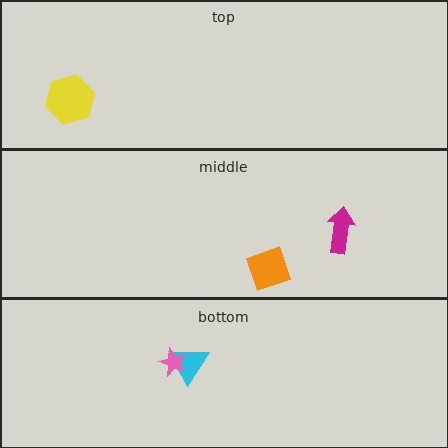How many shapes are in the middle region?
2.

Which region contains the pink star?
The bottom region.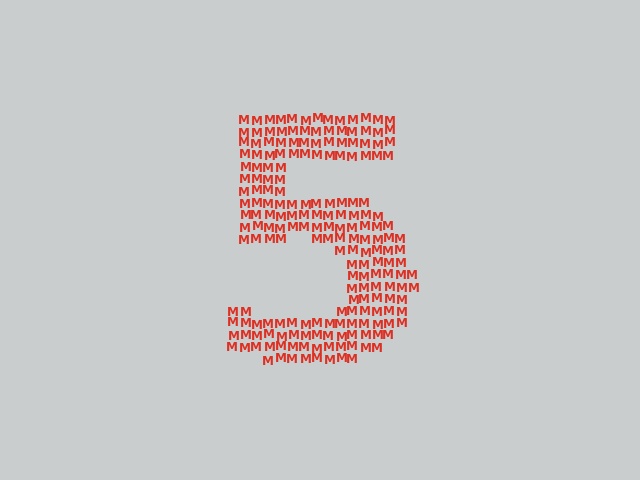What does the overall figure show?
The overall figure shows the digit 5.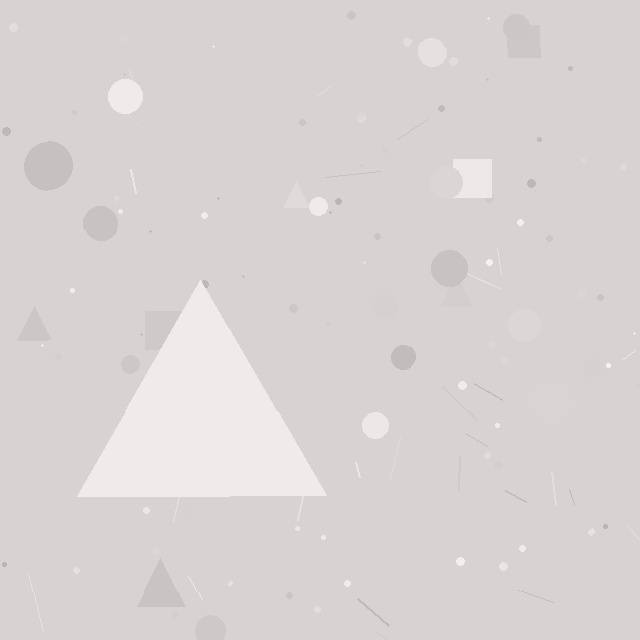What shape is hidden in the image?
A triangle is hidden in the image.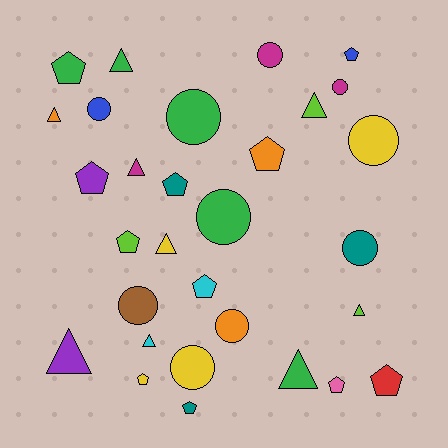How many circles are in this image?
There are 10 circles.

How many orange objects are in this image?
There are 3 orange objects.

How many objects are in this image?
There are 30 objects.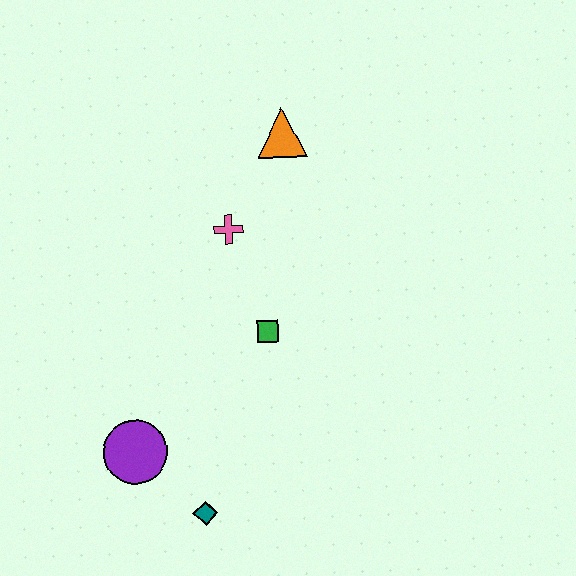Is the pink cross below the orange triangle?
Yes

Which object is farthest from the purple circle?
The orange triangle is farthest from the purple circle.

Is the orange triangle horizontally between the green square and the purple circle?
No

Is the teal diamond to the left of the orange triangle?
Yes